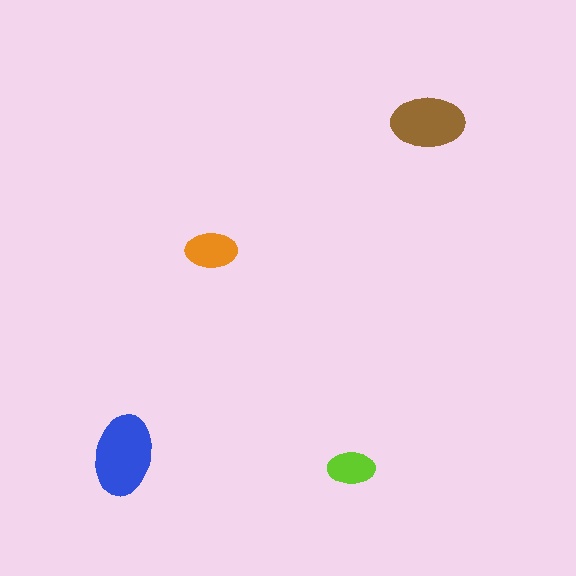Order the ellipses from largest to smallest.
the blue one, the brown one, the orange one, the lime one.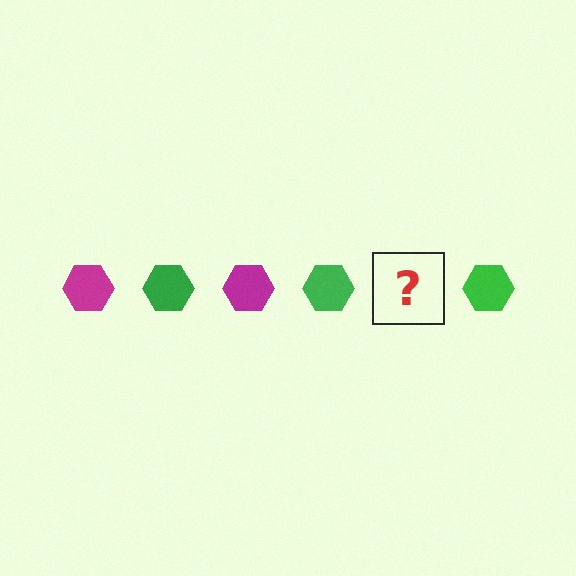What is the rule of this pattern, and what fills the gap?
The rule is that the pattern cycles through magenta, green hexagons. The gap should be filled with a magenta hexagon.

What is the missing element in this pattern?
The missing element is a magenta hexagon.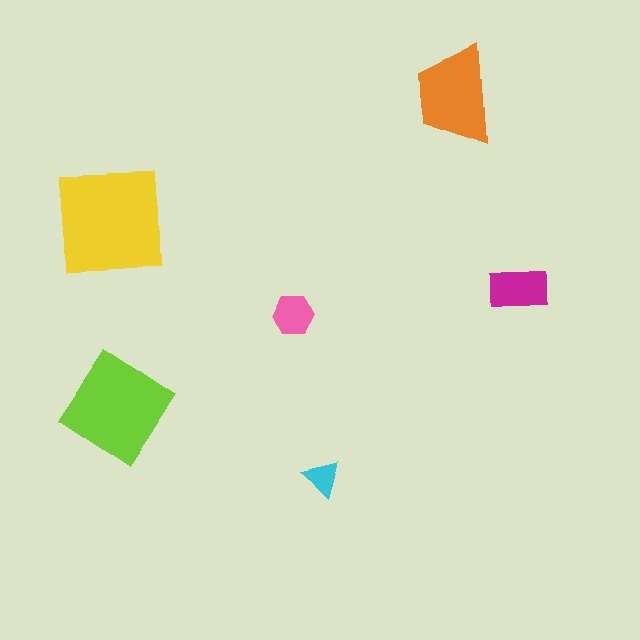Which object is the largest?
The yellow square.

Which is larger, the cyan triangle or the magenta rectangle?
The magenta rectangle.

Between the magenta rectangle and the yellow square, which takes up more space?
The yellow square.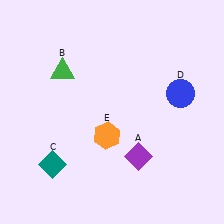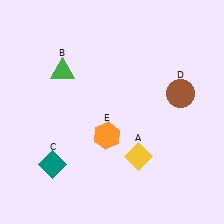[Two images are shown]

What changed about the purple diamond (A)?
In Image 1, A is purple. In Image 2, it changed to yellow.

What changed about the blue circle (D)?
In Image 1, D is blue. In Image 2, it changed to brown.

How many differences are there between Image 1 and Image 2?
There are 2 differences between the two images.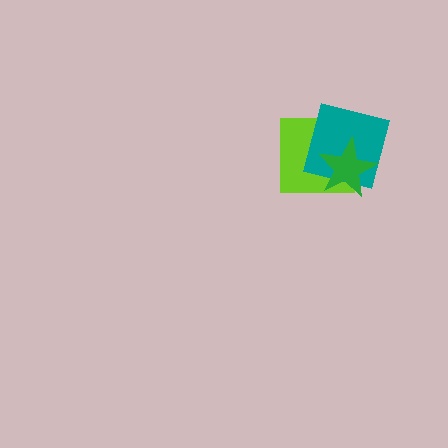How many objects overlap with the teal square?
2 objects overlap with the teal square.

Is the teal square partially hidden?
Yes, it is partially covered by another shape.